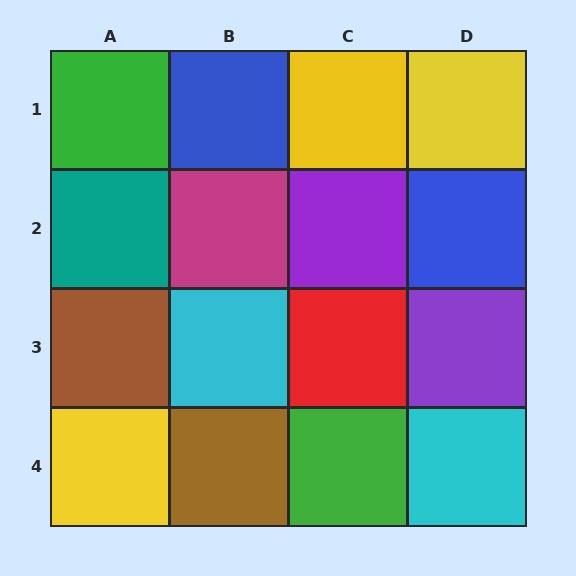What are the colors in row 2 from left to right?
Teal, magenta, purple, blue.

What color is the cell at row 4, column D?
Cyan.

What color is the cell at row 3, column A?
Brown.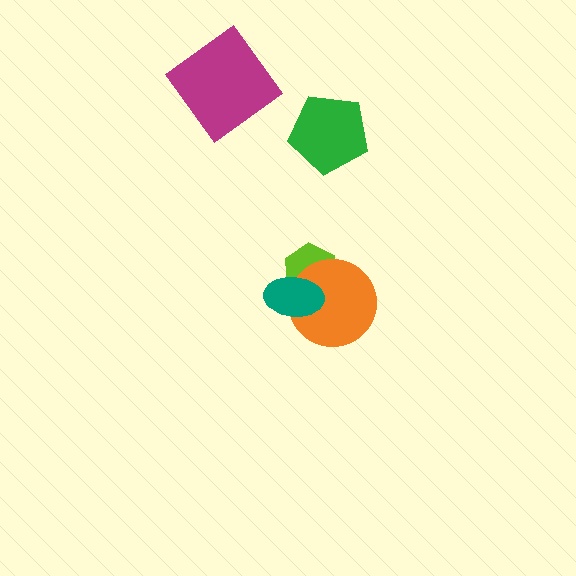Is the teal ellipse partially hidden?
No, no other shape covers it.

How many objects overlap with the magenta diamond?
0 objects overlap with the magenta diamond.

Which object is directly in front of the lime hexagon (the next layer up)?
The orange circle is directly in front of the lime hexagon.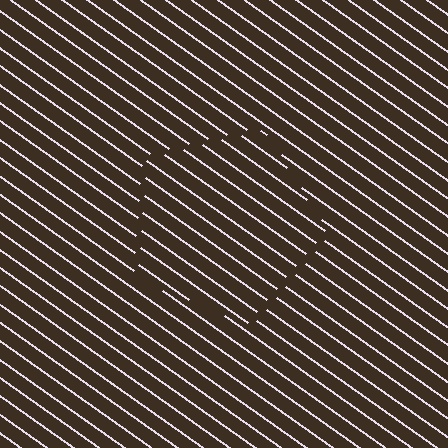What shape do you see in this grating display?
An illusory pentagon. The interior of the shape contains the same grating, shifted by half a period — the contour is defined by the phase discontinuity where line-ends from the inner and outer gratings abut.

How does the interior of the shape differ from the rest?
The interior of the shape contains the same grating, shifted by half a period — the contour is defined by the phase discontinuity where line-ends from the inner and outer gratings abut.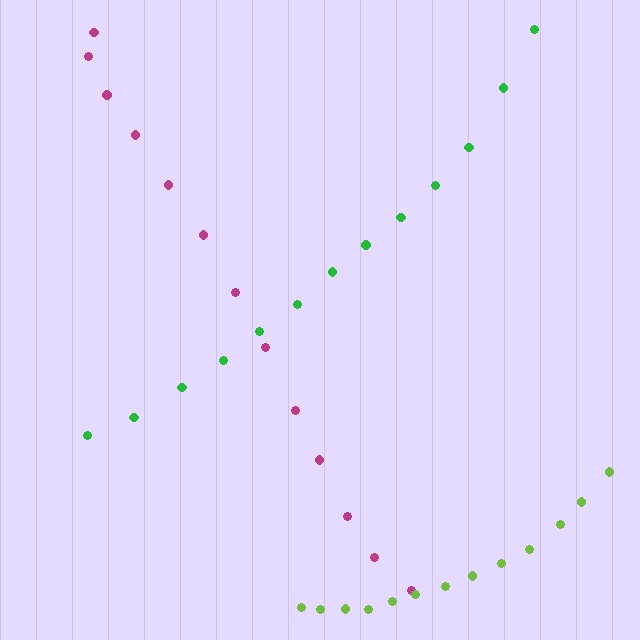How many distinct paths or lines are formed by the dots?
There are 3 distinct paths.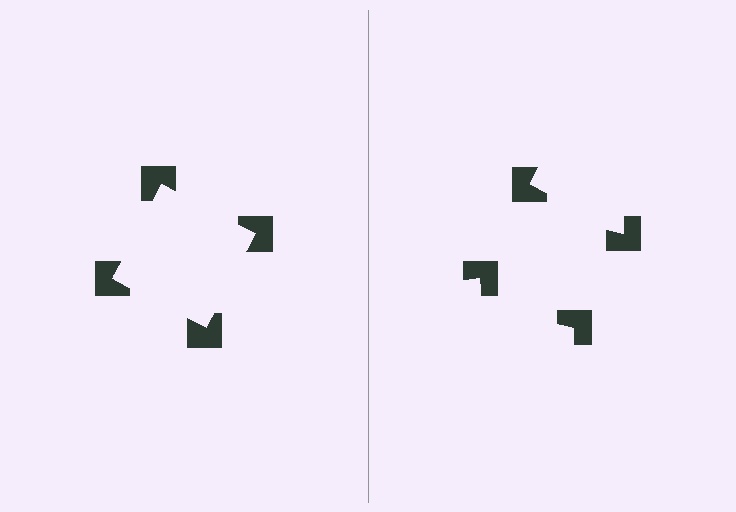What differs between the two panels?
The notched squares are positioned identically on both sides; only the wedge orientations differ. On the left they align to a square; on the right they are misaligned.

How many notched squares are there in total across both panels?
8 — 4 on each side.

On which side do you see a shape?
An illusory square appears on the left side. On the right side the wedge cuts are rotated, so no coherent shape forms.